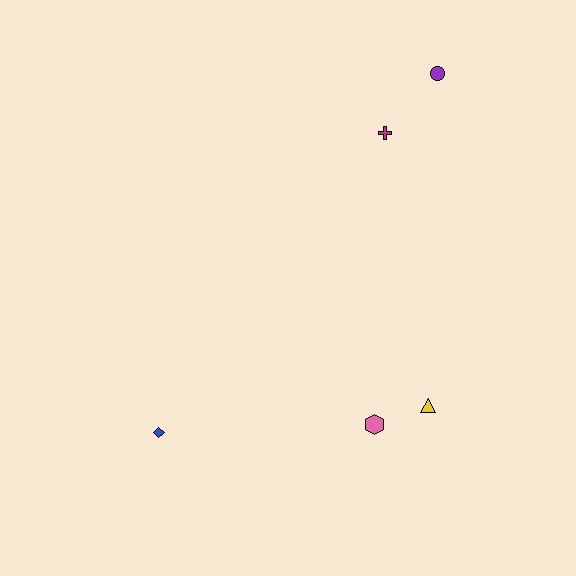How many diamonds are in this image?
There is 1 diamond.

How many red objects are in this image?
There are no red objects.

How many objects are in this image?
There are 5 objects.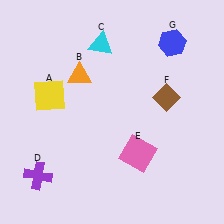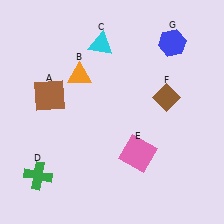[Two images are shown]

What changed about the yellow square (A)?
In Image 1, A is yellow. In Image 2, it changed to brown.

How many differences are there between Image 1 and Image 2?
There are 2 differences between the two images.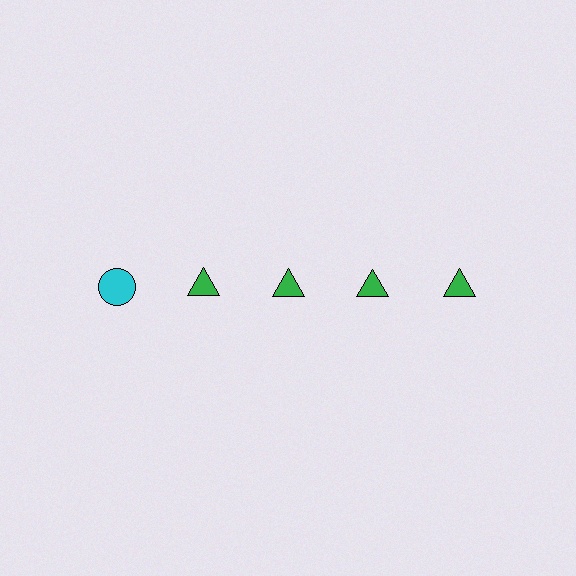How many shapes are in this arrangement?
There are 5 shapes arranged in a grid pattern.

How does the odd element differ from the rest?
It differs in both color (cyan instead of green) and shape (circle instead of triangle).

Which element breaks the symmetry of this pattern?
The cyan circle in the top row, leftmost column breaks the symmetry. All other shapes are green triangles.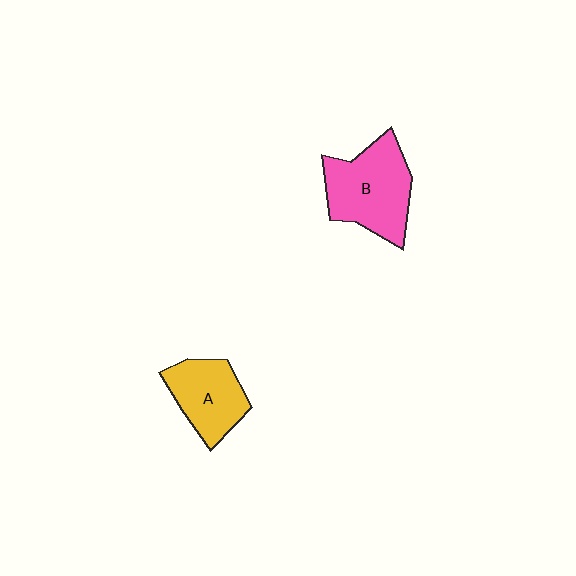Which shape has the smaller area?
Shape A (yellow).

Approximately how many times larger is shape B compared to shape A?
Approximately 1.4 times.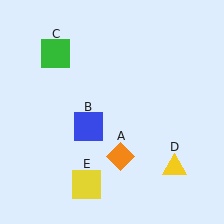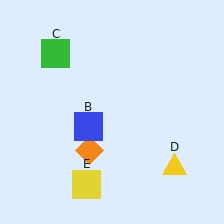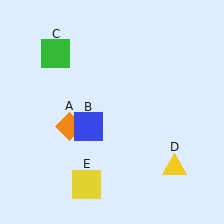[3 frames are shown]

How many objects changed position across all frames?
1 object changed position: orange diamond (object A).